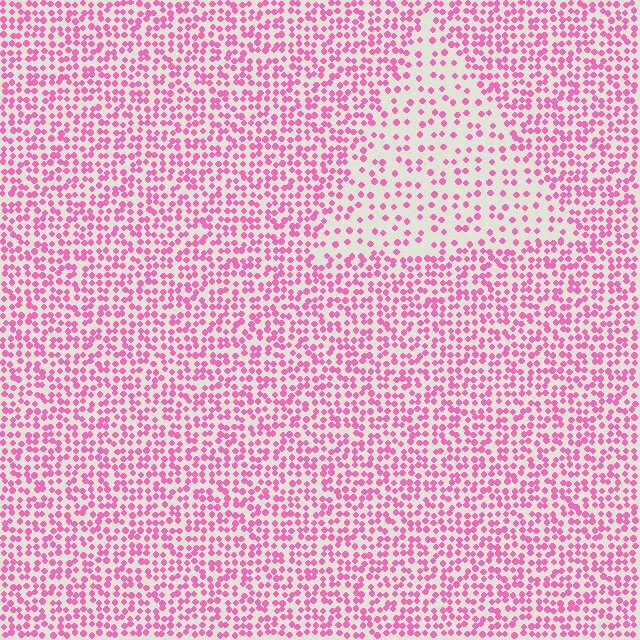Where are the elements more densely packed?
The elements are more densely packed outside the triangle boundary.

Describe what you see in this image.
The image contains small pink elements arranged at two different densities. A triangle-shaped region is visible where the elements are less densely packed than the surrounding area.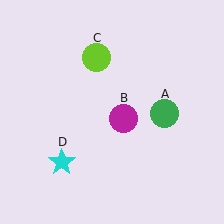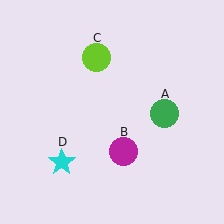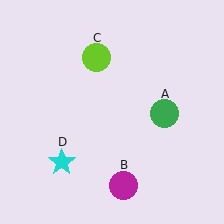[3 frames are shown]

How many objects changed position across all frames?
1 object changed position: magenta circle (object B).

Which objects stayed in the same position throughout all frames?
Green circle (object A) and lime circle (object C) and cyan star (object D) remained stationary.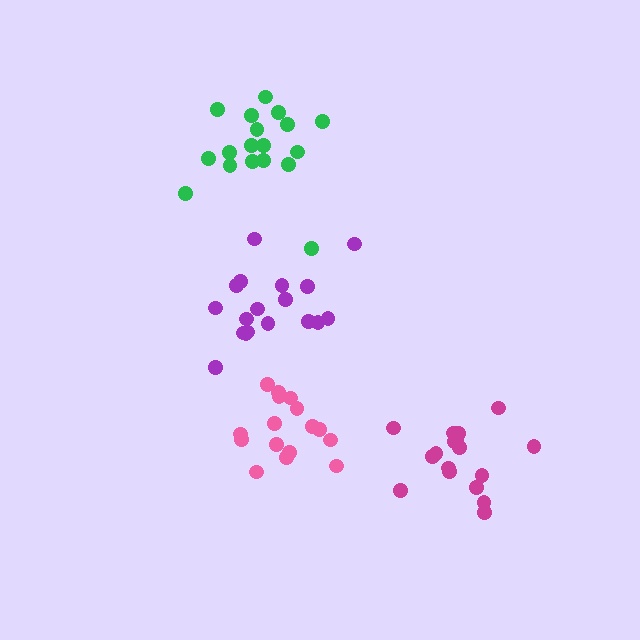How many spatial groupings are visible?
There are 4 spatial groupings.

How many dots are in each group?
Group 1: 16 dots, Group 2: 19 dots, Group 3: 18 dots, Group 4: 17 dots (70 total).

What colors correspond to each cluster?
The clusters are colored: pink, purple, green, magenta.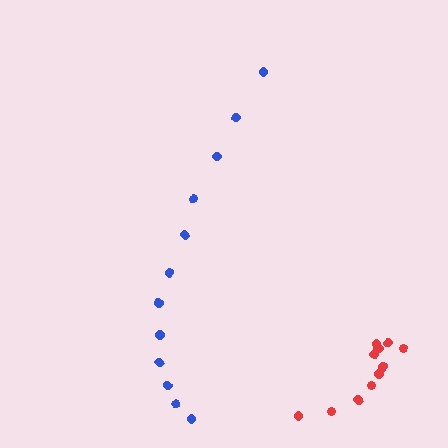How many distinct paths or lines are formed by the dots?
There are 2 distinct paths.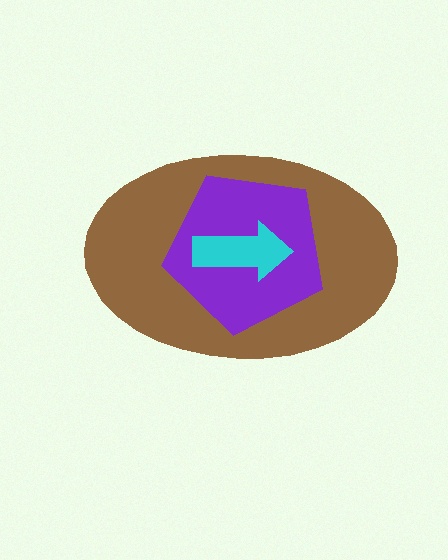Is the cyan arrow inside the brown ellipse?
Yes.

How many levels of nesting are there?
3.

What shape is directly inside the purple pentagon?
The cyan arrow.